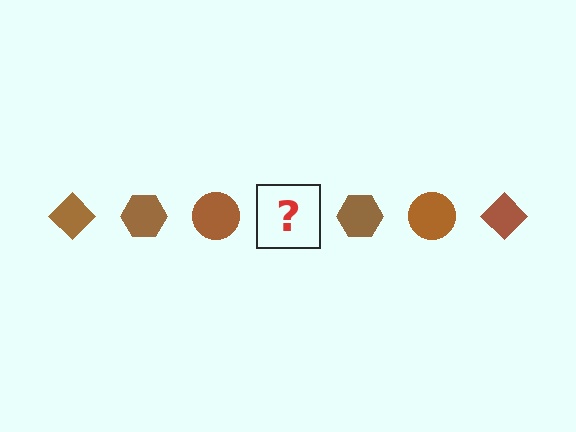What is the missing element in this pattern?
The missing element is a brown diamond.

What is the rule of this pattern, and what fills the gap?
The rule is that the pattern cycles through diamond, hexagon, circle shapes in brown. The gap should be filled with a brown diamond.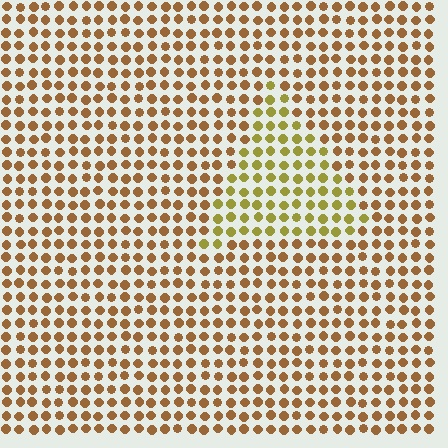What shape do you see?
I see a triangle.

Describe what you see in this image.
The image is filled with small brown elements in a uniform arrangement. A triangle-shaped region is visible where the elements are tinted to a slightly different hue, forming a subtle color boundary.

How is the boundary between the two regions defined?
The boundary is defined purely by a slight shift in hue (about 33 degrees). Spacing, size, and orientation are identical on both sides.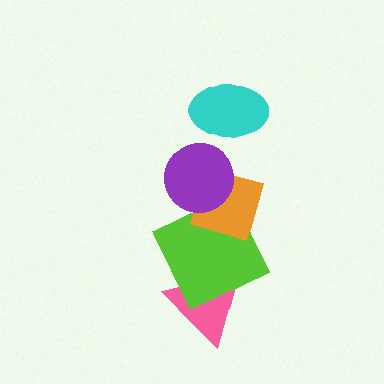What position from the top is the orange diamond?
The orange diamond is 3rd from the top.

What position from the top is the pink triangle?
The pink triangle is 5th from the top.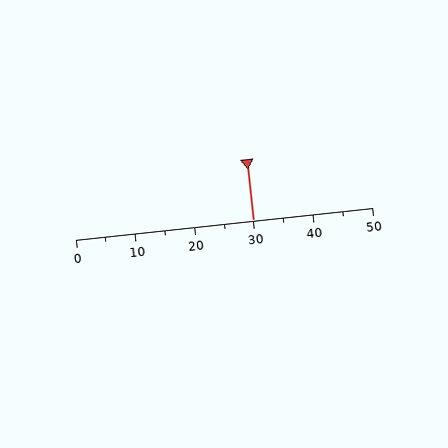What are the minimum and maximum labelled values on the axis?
The axis runs from 0 to 50.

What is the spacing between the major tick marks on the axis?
The major ticks are spaced 10 apart.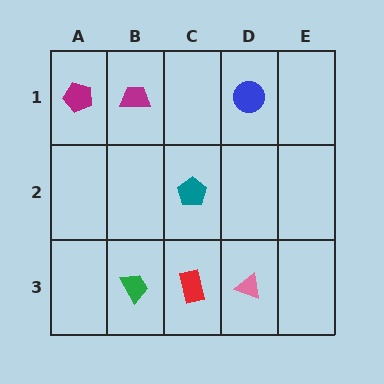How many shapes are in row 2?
1 shape.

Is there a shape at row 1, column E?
No, that cell is empty.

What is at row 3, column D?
A pink triangle.